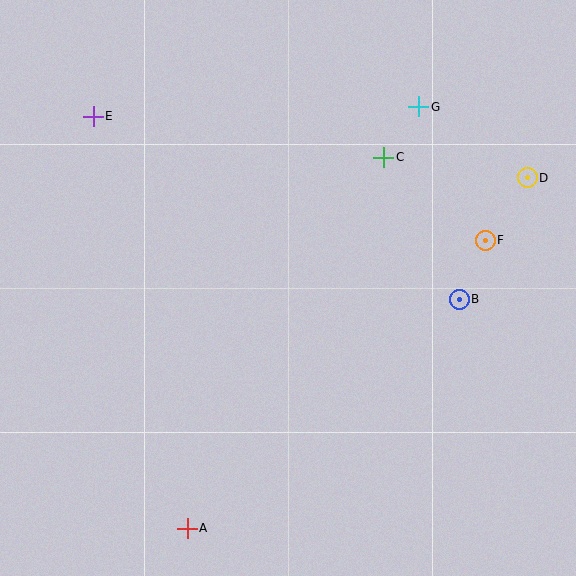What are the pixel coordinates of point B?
Point B is at (459, 299).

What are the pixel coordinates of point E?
Point E is at (93, 116).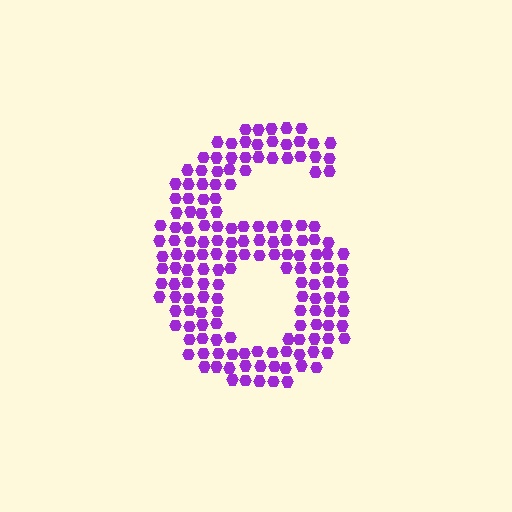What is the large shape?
The large shape is the digit 6.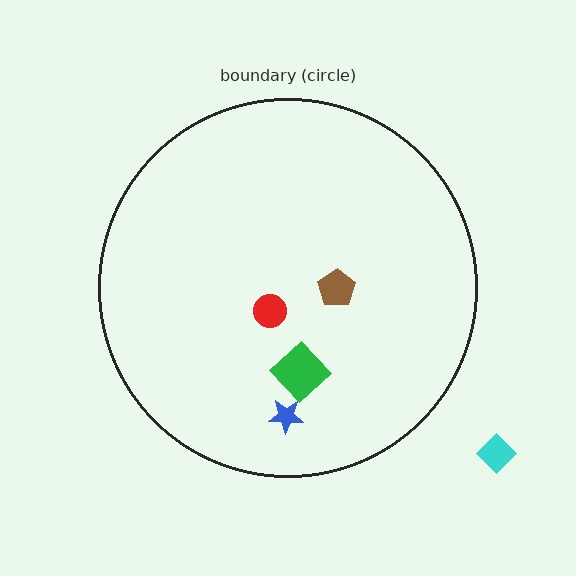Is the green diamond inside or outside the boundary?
Inside.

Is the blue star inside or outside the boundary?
Inside.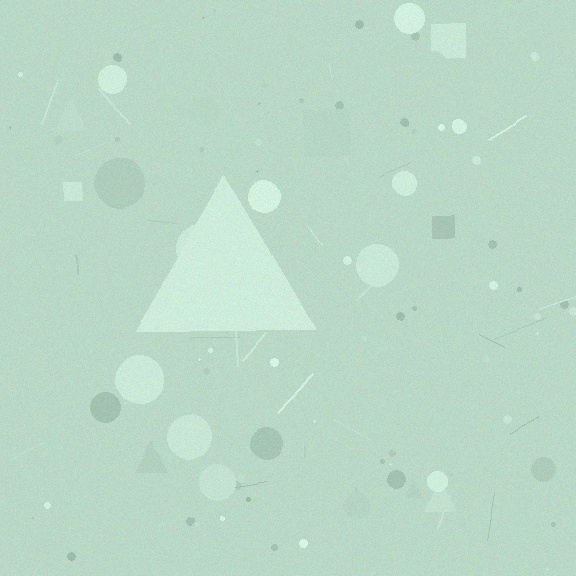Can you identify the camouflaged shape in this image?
The camouflaged shape is a triangle.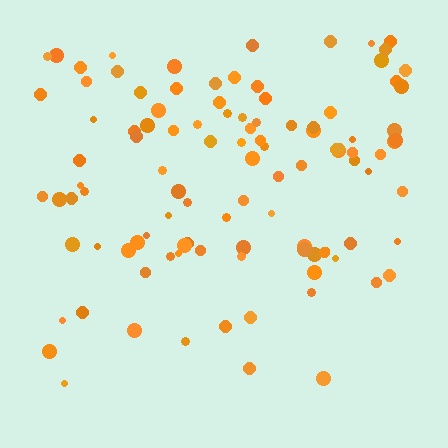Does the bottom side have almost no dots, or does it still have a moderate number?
Still a moderate number, just noticeably fewer than the top.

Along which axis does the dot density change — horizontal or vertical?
Vertical.